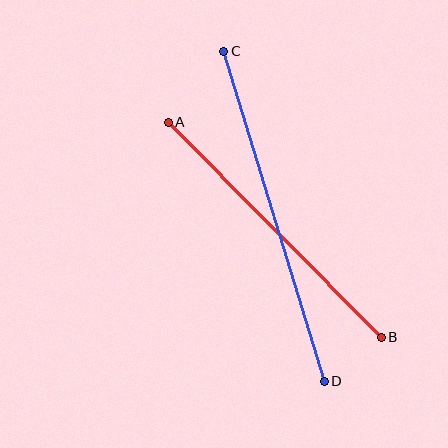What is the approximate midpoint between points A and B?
The midpoint is at approximately (275, 230) pixels.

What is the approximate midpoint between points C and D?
The midpoint is at approximately (274, 216) pixels.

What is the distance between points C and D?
The distance is approximately 345 pixels.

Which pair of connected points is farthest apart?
Points C and D are farthest apart.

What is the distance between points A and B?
The distance is approximately 303 pixels.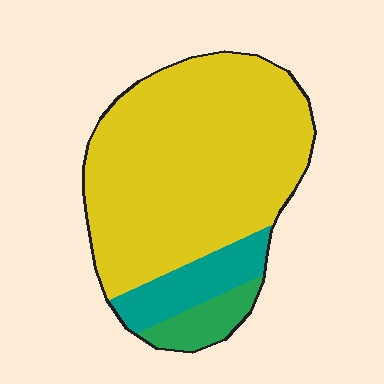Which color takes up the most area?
Yellow, at roughly 80%.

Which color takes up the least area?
Green, at roughly 10%.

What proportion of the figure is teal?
Teal takes up about one eighth (1/8) of the figure.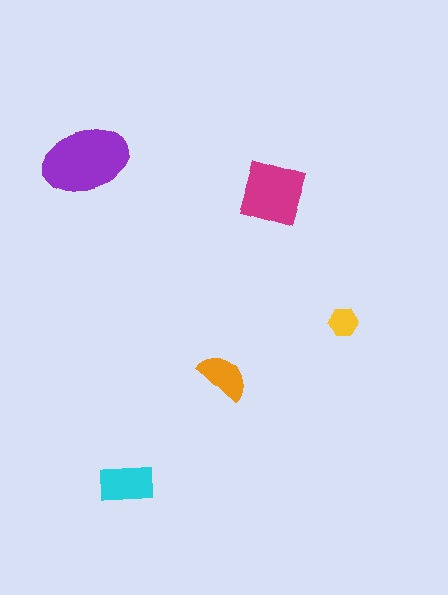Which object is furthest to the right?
The yellow hexagon is rightmost.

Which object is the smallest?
The yellow hexagon.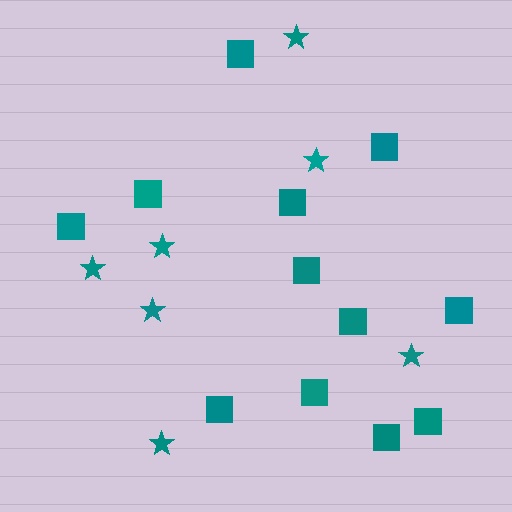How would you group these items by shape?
There are 2 groups: one group of stars (7) and one group of squares (12).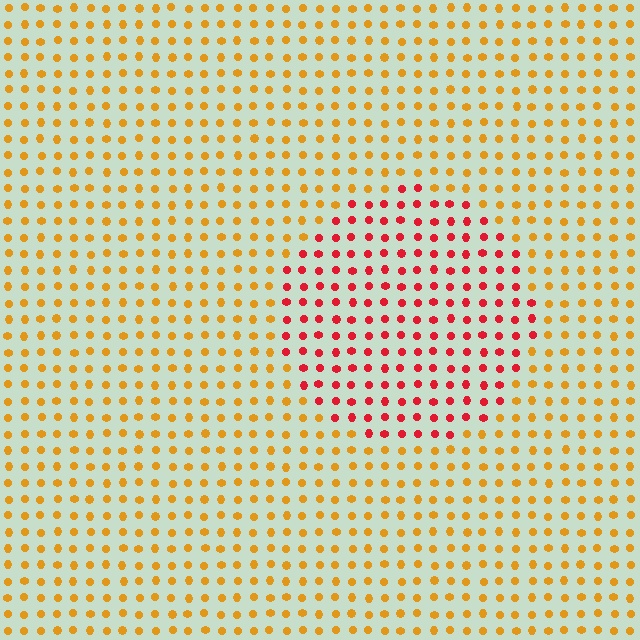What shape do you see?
I see a circle.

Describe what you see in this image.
The image is filled with small orange elements in a uniform arrangement. A circle-shaped region is visible where the elements are tinted to a slightly different hue, forming a subtle color boundary.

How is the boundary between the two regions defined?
The boundary is defined purely by a slight shift in hue (about 45 degrees). Spacing, size, and orientation are identical on both sides.